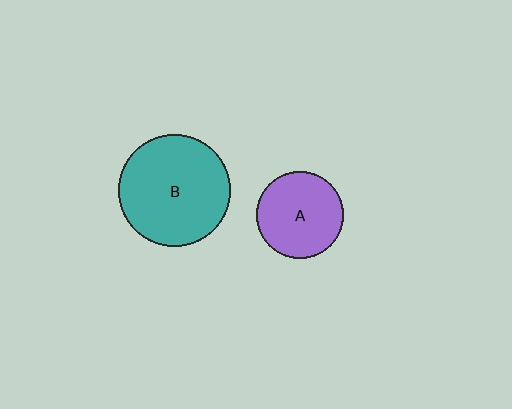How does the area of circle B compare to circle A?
Approximately 1.7 times.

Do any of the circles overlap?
No, none of the circles overlap.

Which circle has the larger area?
Circle B (teal).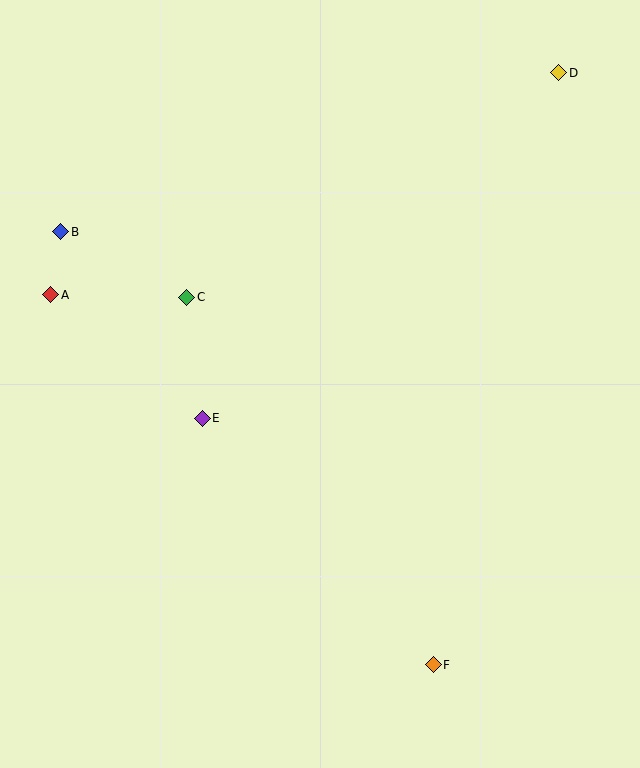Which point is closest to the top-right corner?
Point D is closest to the top-right corner.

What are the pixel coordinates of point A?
Point A is at (51, 295).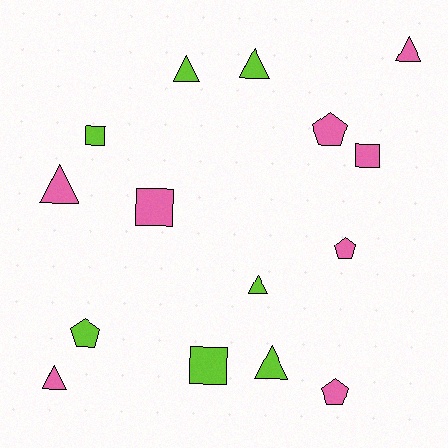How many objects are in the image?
There are 15 objects.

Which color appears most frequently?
Pink, with 8 objects.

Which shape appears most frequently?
Triangle, with 7 objects.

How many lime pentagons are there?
There is 1 lime pentagon.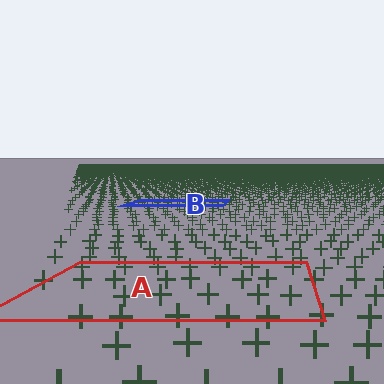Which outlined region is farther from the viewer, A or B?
Region B is farther from the viewer — the texture elements inside it appear smaller and more densely packed.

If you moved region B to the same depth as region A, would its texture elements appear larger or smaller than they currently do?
They would appear larger. At a closer depth, the same texture elements are projected at a bigger on-screen size.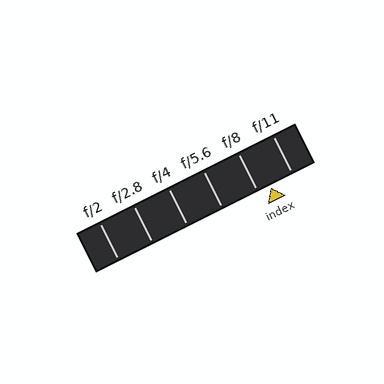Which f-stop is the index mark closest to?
The index mark is closest to f/8.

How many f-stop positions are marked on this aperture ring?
There are 6 f-stop positions marked.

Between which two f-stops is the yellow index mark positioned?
The index mark is between f/8 and f/11.